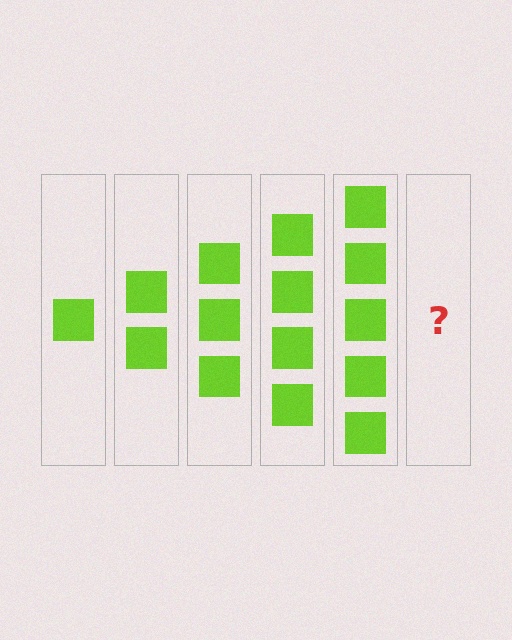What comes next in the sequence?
The next element should be 6 squares.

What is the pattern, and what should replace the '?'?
The pattern is that each step adds one more square. The '?' should be 6 squares.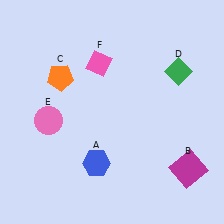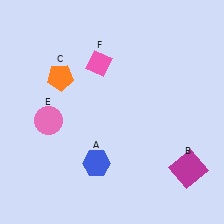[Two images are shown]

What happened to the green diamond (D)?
The green diamond (D) was removed in Image 2. It was in the top-right area of Image 1.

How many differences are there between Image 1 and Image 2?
There is 1 difference between the two images.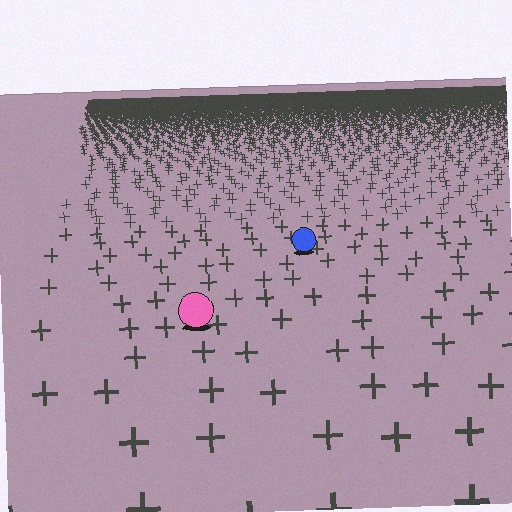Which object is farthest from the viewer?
The blue circle is farthest from the viewer. It appears smaller and the ground texture around it is denser.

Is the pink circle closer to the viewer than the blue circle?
Yes. The pink circle is closer — you can tell from the texture gradient: the ground texture is coarser near it.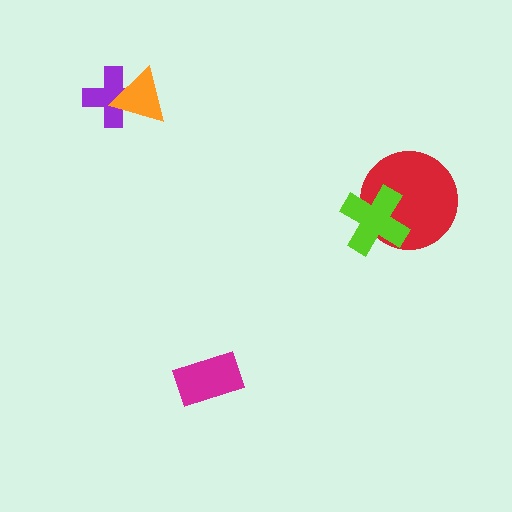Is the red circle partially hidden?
Yes, it is partially covered by another shape.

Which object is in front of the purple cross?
The orange triangle is in front of the purple cross.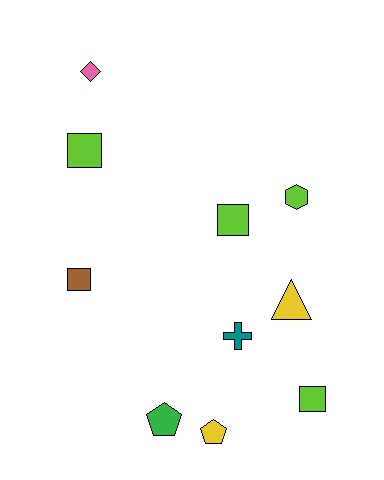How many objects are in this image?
There are 10 objects.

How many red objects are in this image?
There are no red objects.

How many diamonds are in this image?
There is 1 diamond.